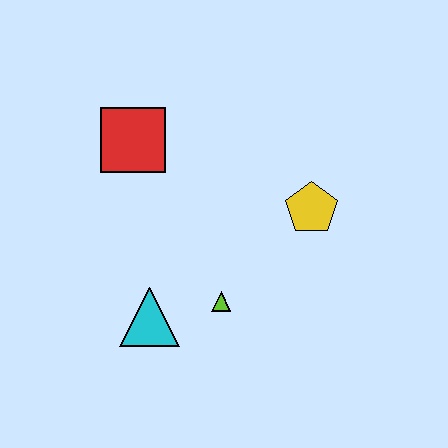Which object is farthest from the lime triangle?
The red square is farthest from the lime triangle.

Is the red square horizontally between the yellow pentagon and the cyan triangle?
No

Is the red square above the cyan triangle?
Yes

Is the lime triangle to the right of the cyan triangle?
Yes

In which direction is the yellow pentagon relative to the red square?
The yellow pentagon is to the right of the red square.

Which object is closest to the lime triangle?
The cyan triangle is closest to the lime triangle.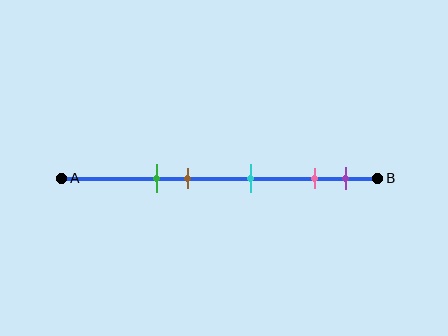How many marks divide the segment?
There are 5 marks dividing the segment.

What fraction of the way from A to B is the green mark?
The green mark is approximately 30% (0.3) of the way from A to B.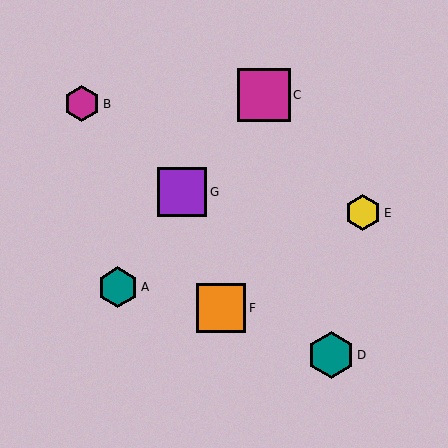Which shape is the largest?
The magenta square (labeled C) is the largest.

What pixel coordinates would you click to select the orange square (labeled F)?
Click at (221, 308) to select the orange square F.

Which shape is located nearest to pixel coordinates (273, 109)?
The magenta square (labeled C) at (264, 95) is nearest to that location.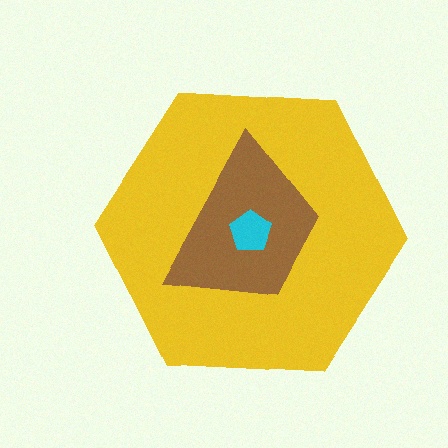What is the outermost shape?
The yellow hexagon.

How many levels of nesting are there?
3.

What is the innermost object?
The cyan pentagon.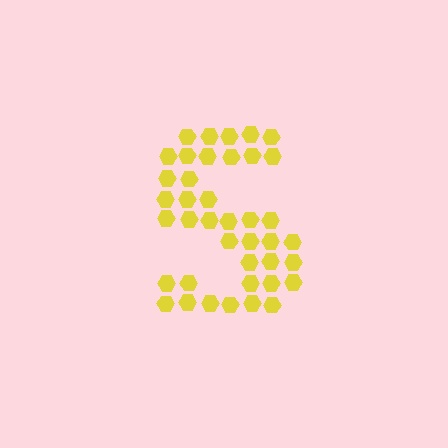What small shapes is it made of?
It is made of small hexagons.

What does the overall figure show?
The overall figure shows the letter S.